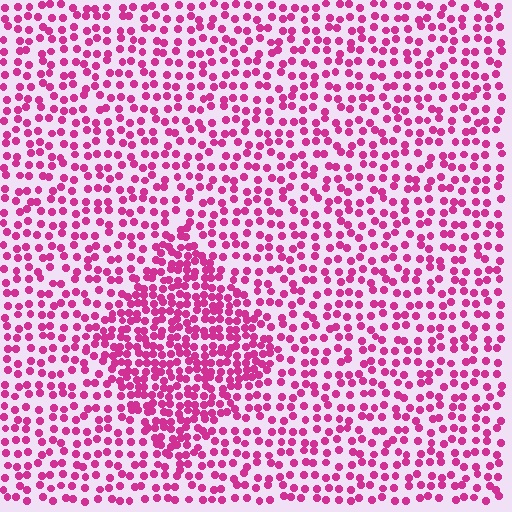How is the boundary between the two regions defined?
The boundary is defined by a change in element density (approximately 1.9x ratio). All elements are the same color, size, and shape.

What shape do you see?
I see a diamond.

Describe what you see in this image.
The image contains small magenta elements arranged at two different densities. A diamond-shaped region is visible where the elements are more densely packed than the surrounding area.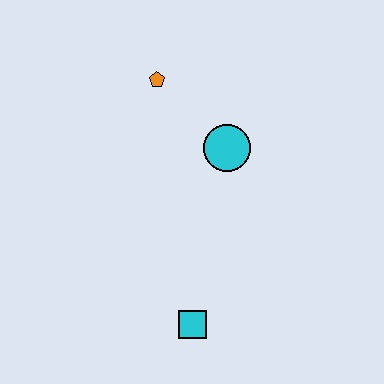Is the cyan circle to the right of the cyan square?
Yes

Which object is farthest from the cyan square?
The orange pentagon is farthest from the cyan square.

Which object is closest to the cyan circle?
The orange pentagon is closest to the cyan circle.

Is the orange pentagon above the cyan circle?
Yes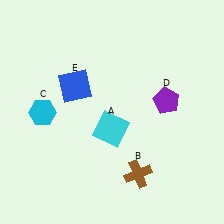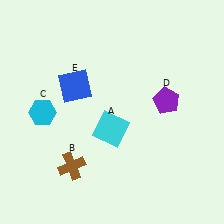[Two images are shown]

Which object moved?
The brown cross (B) moved left.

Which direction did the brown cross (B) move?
The brown cross (B) moved left.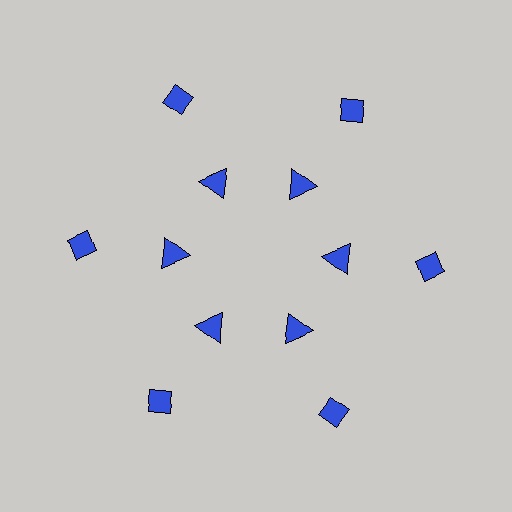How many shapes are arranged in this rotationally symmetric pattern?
There are 12 shapes, arranged in 6 groups of 2.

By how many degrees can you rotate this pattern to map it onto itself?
The pattern maps onto itself every 60 degrees of rotation.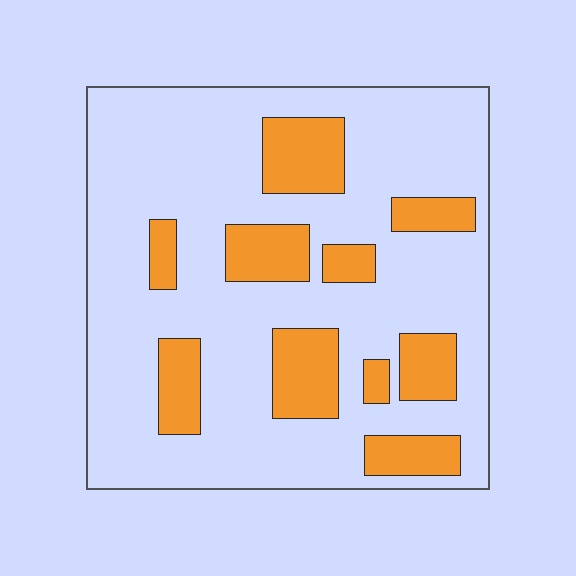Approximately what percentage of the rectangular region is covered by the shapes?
Approximately 25%.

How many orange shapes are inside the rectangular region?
10.